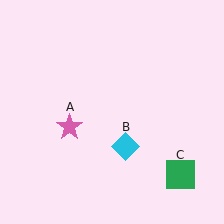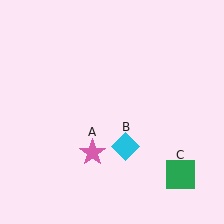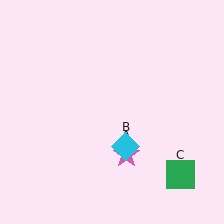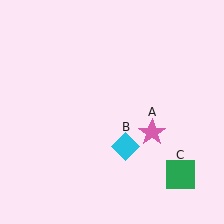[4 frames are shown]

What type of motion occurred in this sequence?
The pink star (object A) rotated counterclockwise around the center of the scene.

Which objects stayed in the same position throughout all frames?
Cyan diamond (object B) and green square (object C) remained stationary.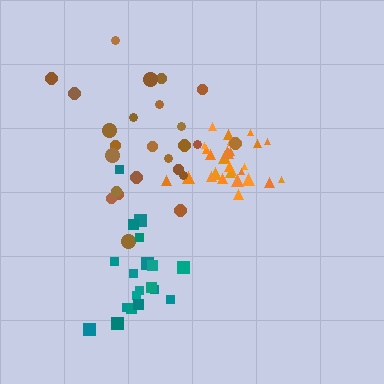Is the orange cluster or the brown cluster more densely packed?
Orange.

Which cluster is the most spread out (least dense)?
Brown.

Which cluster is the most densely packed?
Orange.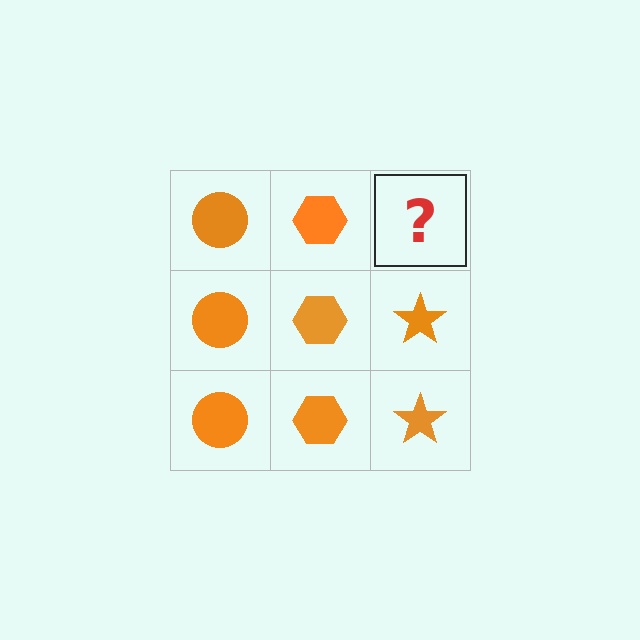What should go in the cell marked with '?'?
The missing cell should contain an orange star.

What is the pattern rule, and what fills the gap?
The rule is that each column has a consistent shape. The gap should be filled with an orange star.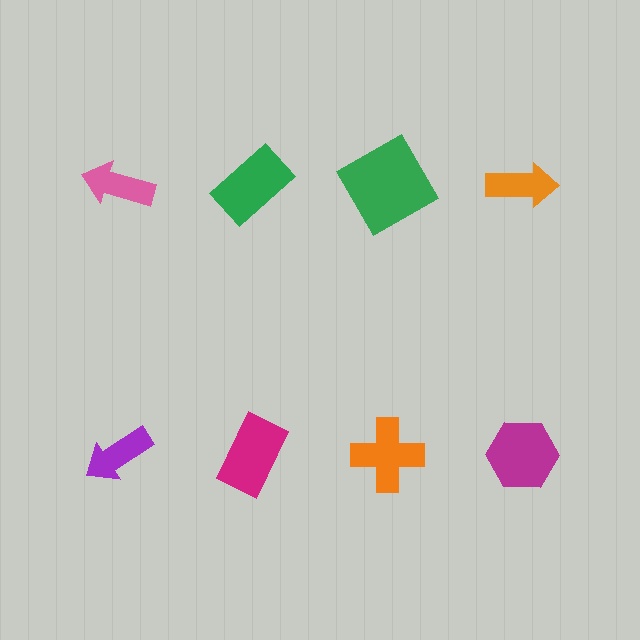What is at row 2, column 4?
A magenta hexagon.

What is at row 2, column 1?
A purple arrow.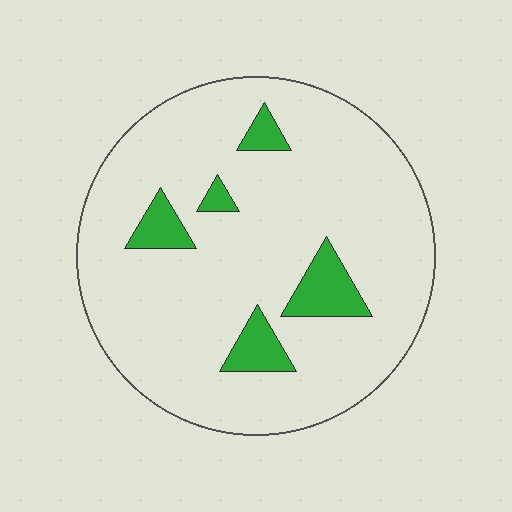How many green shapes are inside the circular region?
5.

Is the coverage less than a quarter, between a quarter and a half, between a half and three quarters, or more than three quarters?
Less than a quarter.